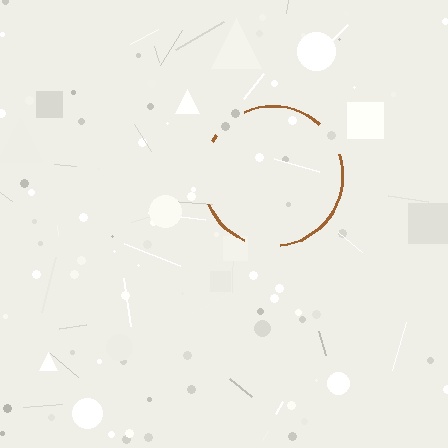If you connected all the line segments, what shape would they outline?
They would outline a circle.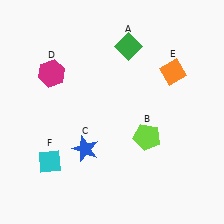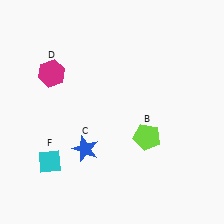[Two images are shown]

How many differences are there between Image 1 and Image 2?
There are 2 differences between the two images.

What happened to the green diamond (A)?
The green diamond (A) was removed in Image 2. It was in the top-right area of Image 1.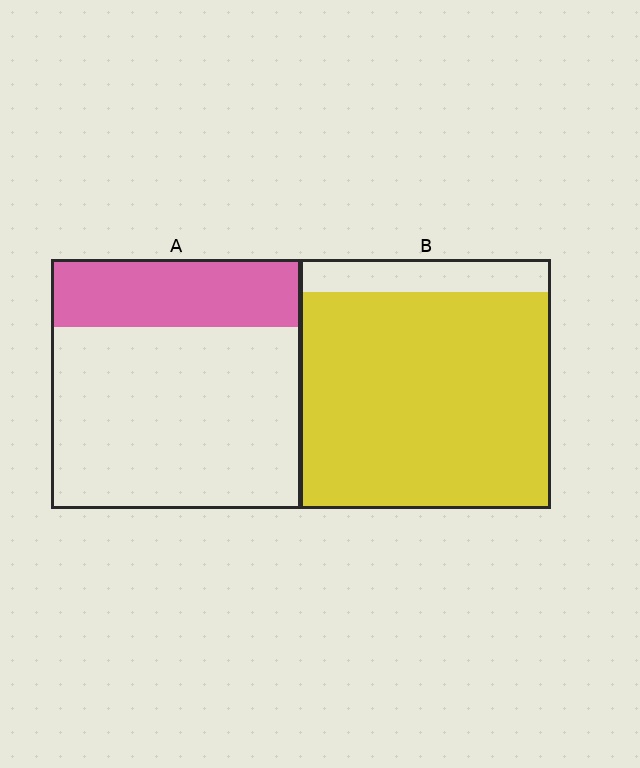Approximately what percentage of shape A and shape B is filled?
A is approximately 25% and B is approximately 85%.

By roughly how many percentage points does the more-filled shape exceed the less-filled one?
By roughly 60 percentage points (B over A).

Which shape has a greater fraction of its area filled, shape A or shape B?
Shape B.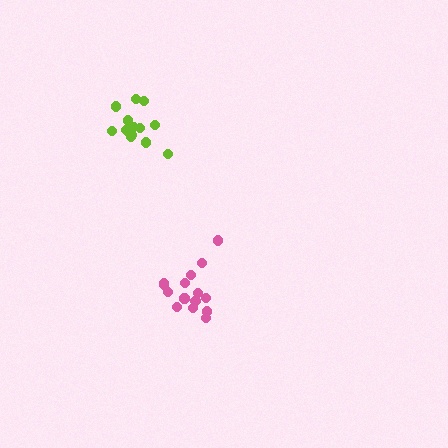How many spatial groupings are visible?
There are 2 spatial groupings.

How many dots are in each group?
Group 1: 15 dots, Group 2: 14 dots (29 total).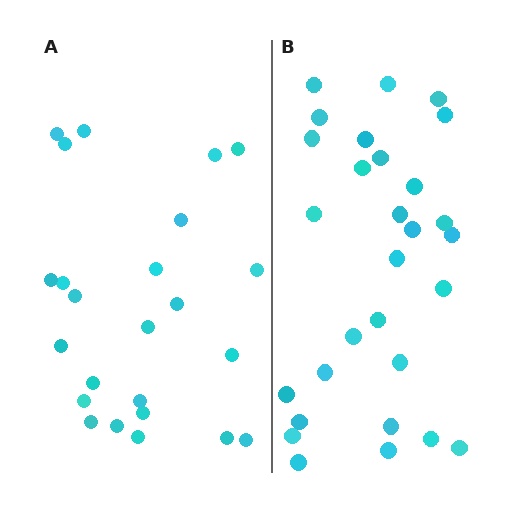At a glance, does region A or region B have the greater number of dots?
Region B (the right region) has more dots.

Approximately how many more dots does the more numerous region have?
Region B has about 5 more dots than region A.